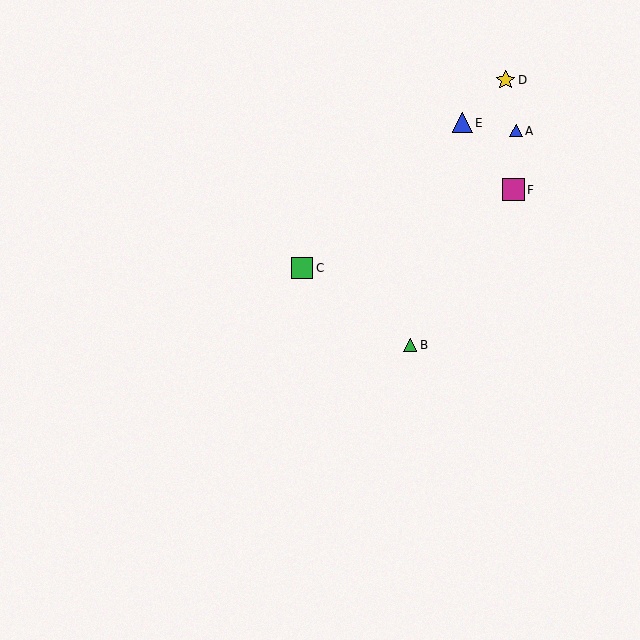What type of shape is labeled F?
Shape F is a magenta square.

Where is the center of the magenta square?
The center of the magenta square is at (513, 190).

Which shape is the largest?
The magenta square (labeled F) is the largest.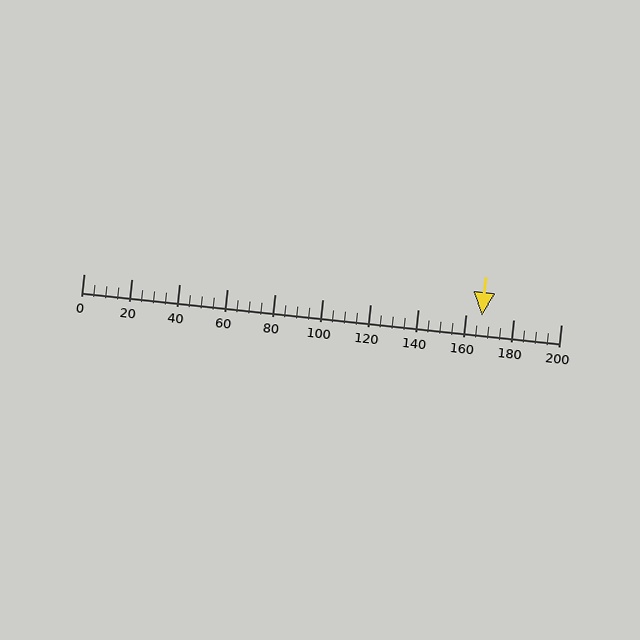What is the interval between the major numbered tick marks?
The major tick marks are spaced 20 units apart.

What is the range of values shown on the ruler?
The ruler shows values from 0 to 200.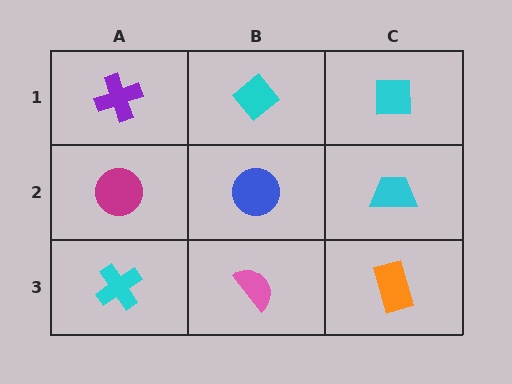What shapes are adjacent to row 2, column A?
A purple cross (row 1, column A), a cyan cross (row 3, column A), a blue circle (row 2, column B).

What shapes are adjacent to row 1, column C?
A cyan trapezoid (row 2, column C), a cyan diamond (row 1, column B).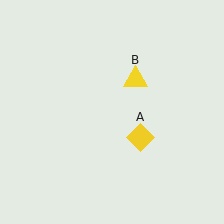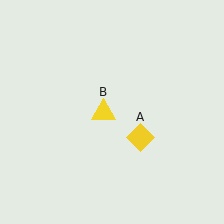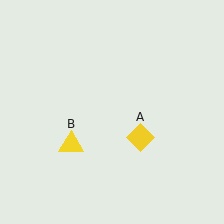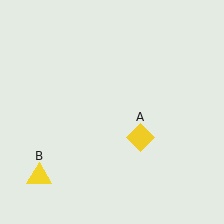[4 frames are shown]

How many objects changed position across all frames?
1 object changed position: yellow triangle (object B).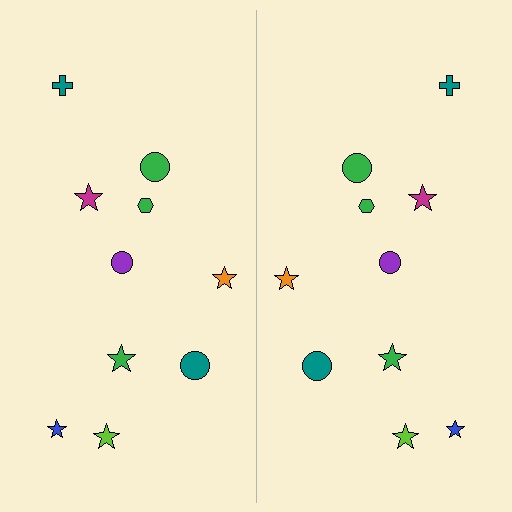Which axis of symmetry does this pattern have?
The pattern has a vertical axis of symmetry running through the center of the image.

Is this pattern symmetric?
Yes, this pattern has bilateral (reflection) symmetry.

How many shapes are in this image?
There are 20 shapes in this image.